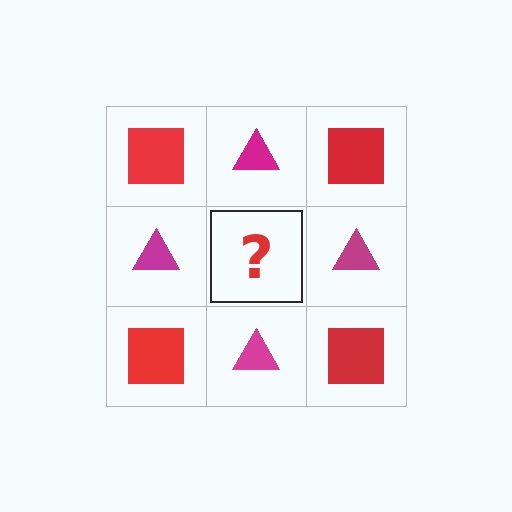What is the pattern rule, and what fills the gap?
The rule is that it alternates red square and magenta triangle in a checkerboard pattern. The gap should be filled with a red square.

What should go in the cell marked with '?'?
The missing cell should contain a red square.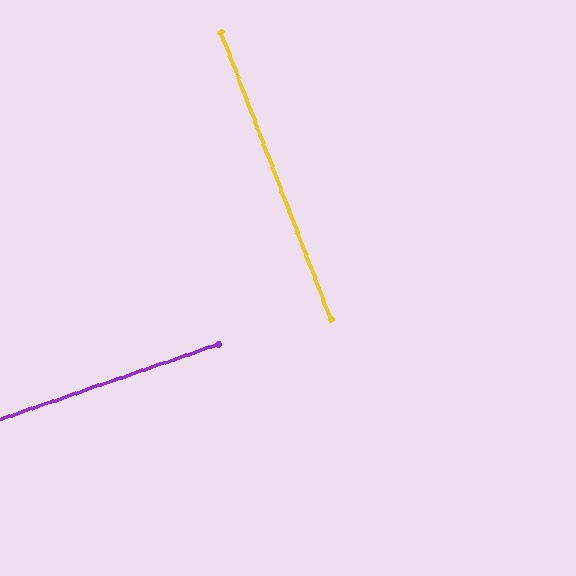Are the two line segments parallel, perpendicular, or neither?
Perpendicular — they meet at approximately 88°.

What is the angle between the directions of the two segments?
Approximately 88 degrees.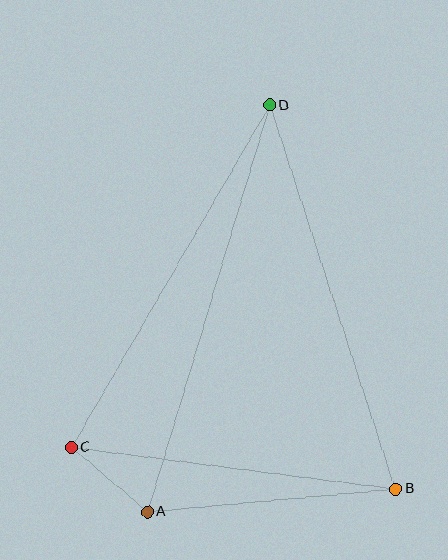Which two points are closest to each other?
Points A and C are closest to each other.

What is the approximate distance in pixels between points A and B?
The distance between A and B is approximately 249 pixels.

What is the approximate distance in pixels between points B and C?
The distance between B and C is approximately 327 pixels.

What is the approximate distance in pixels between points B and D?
The distance between B and D is approximately 404 pixels.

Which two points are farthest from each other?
Points A and D are farthest from each other.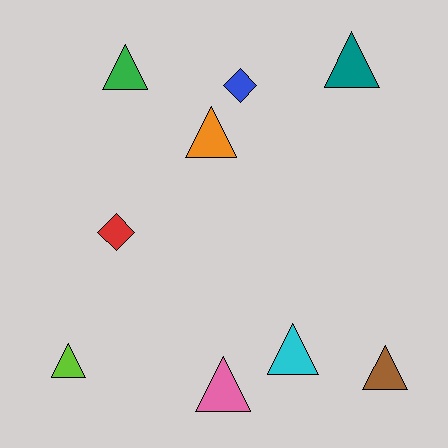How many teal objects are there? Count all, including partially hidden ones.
There is 1 teal object.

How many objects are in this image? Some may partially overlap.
There are 9 objects.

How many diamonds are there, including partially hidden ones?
There are 2 diamonds.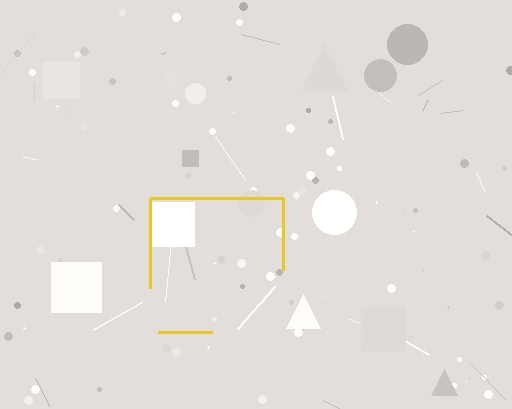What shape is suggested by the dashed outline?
The dashed outline suggests a square.